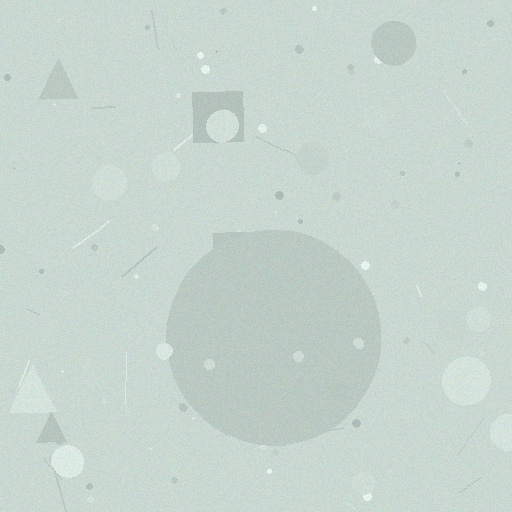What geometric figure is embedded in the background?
A circle is embedded in the background.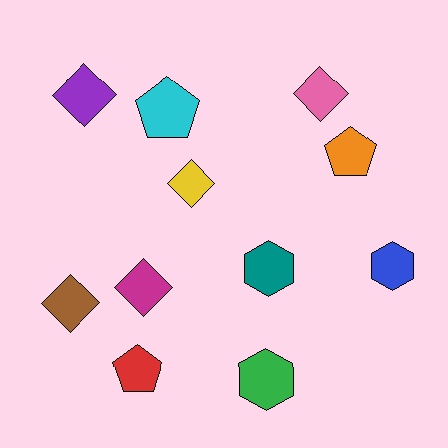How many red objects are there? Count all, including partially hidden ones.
There is 1 red object.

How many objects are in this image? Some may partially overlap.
There are 11 objects.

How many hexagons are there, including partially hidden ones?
There are 3 hexagons.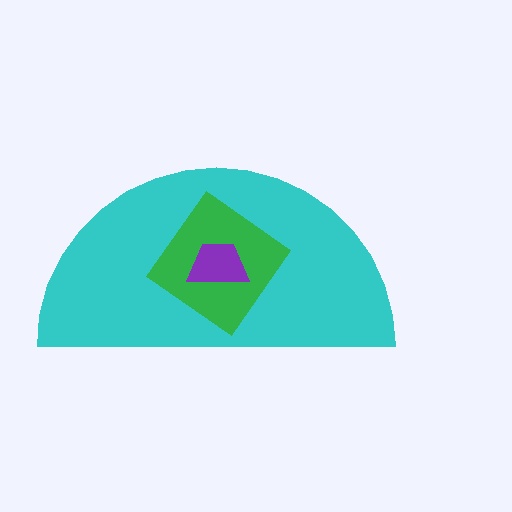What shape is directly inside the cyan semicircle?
The green diamond.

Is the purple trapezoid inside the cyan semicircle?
Yes.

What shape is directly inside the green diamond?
The purple trapezoid.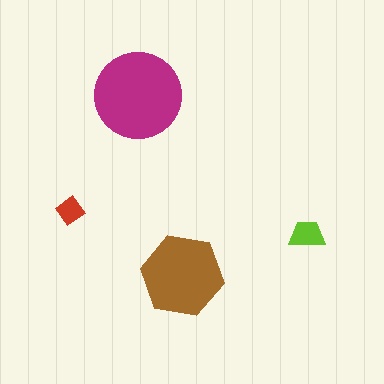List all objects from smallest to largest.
The red diamond, the lime trapezoid, the brown hexagon, the magenta circle.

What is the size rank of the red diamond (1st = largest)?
4th.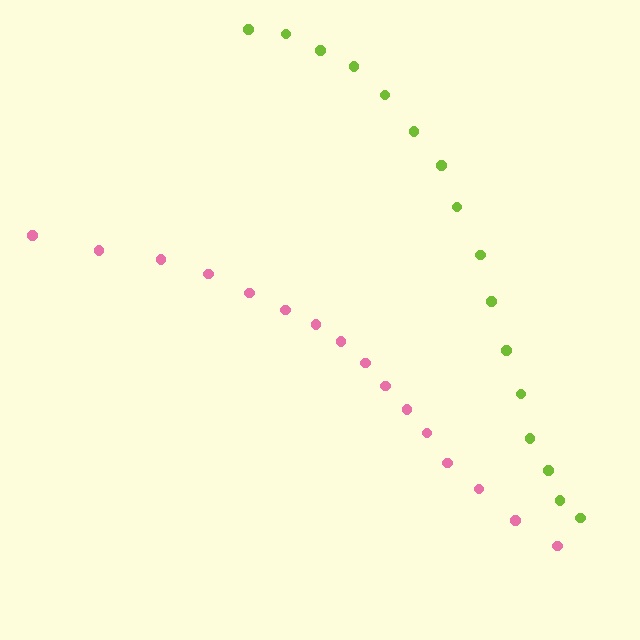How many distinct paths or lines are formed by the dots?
There are 2 distinct paths.